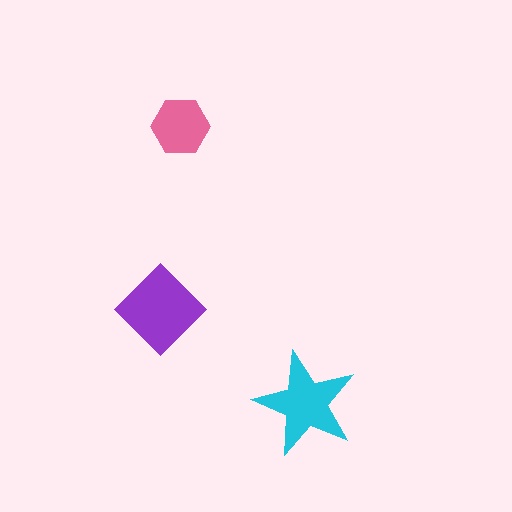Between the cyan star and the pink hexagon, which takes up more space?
The cyan star.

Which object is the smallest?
The pink hexagon.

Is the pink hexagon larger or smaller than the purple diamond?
Smaller.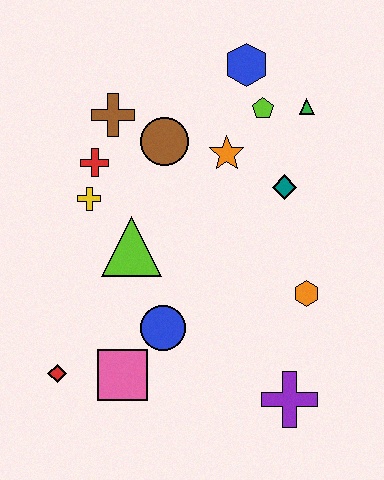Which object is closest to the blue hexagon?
The lime pentagon is closest to the blue hexagon.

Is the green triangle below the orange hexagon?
No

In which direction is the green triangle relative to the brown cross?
The green triangle is to the right of the brown cross.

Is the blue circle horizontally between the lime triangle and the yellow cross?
No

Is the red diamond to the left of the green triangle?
Yes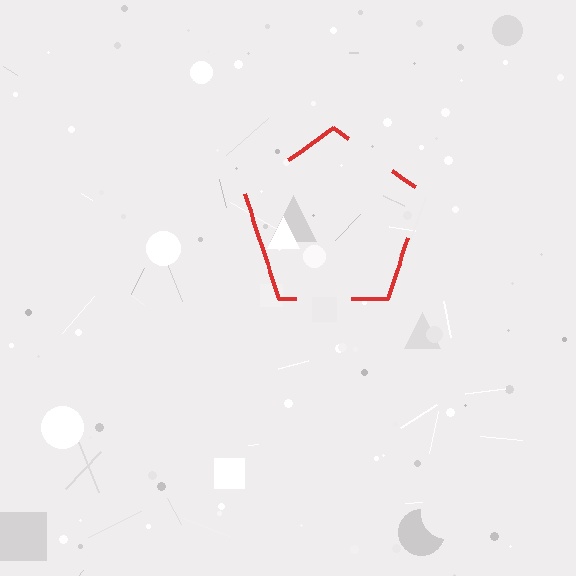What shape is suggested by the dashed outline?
The dashed outline suggests a pentagon.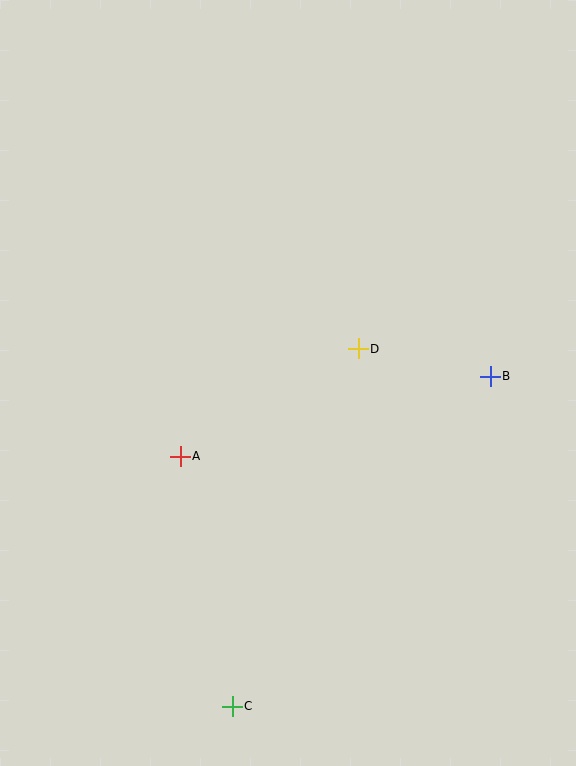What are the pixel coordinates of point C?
Point C is at (232, 706).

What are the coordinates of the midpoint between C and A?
The midpoint between C and A is at (206, 581).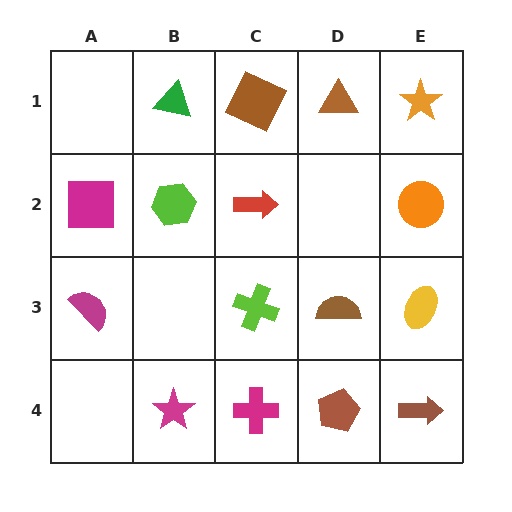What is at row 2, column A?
A magenta square.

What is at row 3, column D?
A brown semicircle.